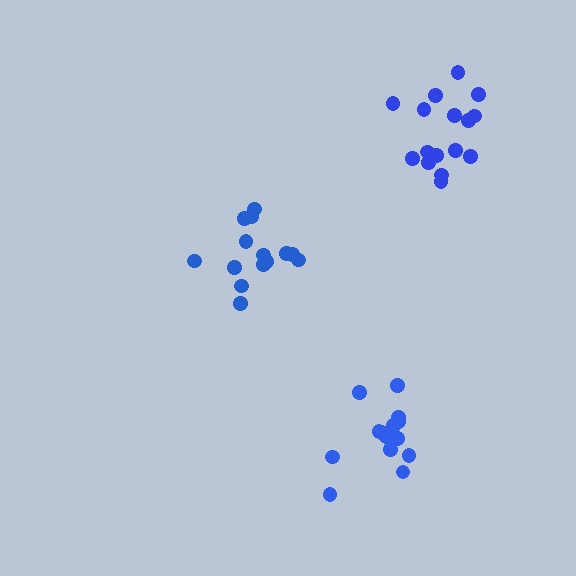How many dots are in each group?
Group 1: 15 dots, Group 2: 14 dots, Group 3: 16 dots (45 total).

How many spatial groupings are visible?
There are 3 spatial groupings.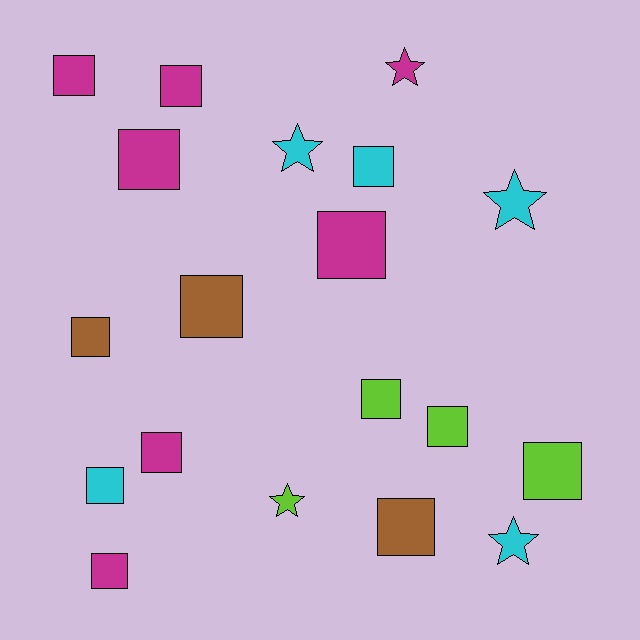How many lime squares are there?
There are 3 lime squares.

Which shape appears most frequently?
Square, with 14 objects.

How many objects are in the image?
There are 19 objects.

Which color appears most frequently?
Magenta, with 7 objects.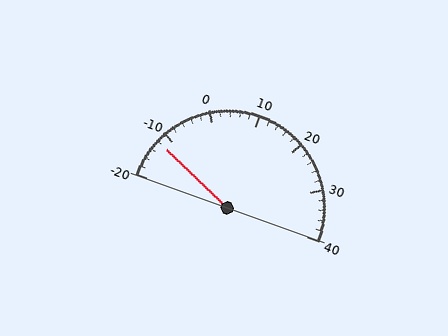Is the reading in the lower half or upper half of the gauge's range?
The reading is in the lower half of the range (-20 to 40).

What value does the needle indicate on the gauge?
The needle indicates approximately -12.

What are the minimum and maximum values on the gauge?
The gauge ranges from -20 to 40.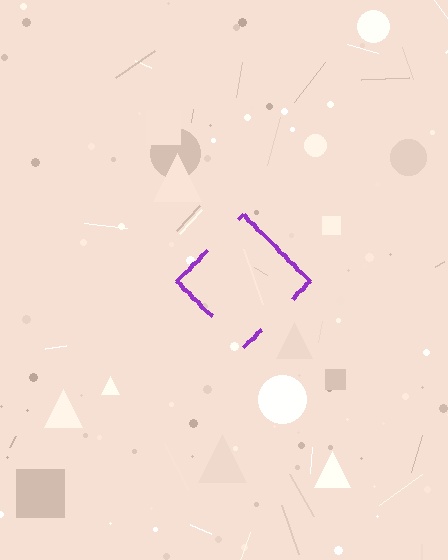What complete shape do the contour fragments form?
The contour fragments form a diamond.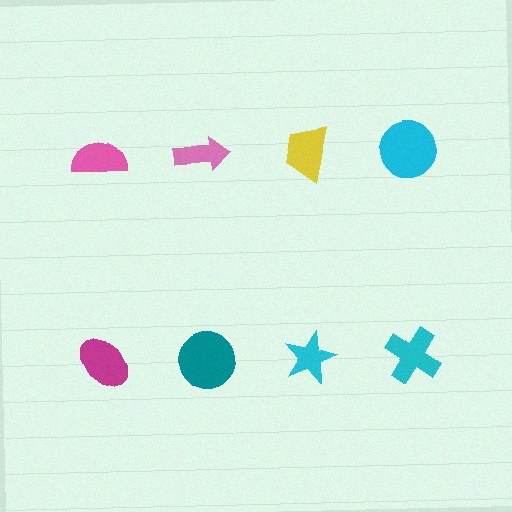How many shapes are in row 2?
4 shapes.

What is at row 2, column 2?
A teal circle.